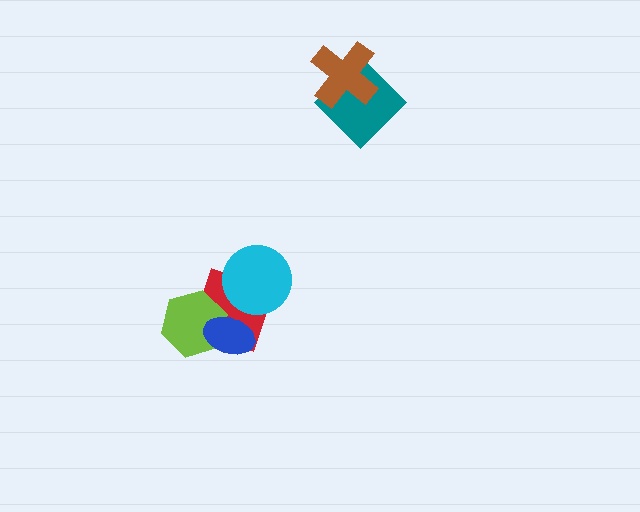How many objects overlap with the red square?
3 objects overlap with the red square.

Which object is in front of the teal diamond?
The brown cross is in front of the teal diamond.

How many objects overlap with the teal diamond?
1 object overlaps with the teal diamond.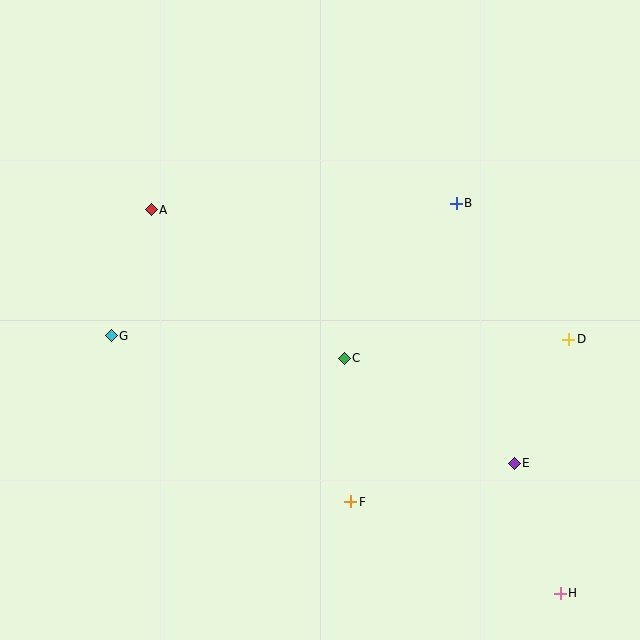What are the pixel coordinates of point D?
Point D is at (569, 339).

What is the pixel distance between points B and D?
The distance between B and D is 176 pixels.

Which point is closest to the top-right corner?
Point B is closest to the top-right corner.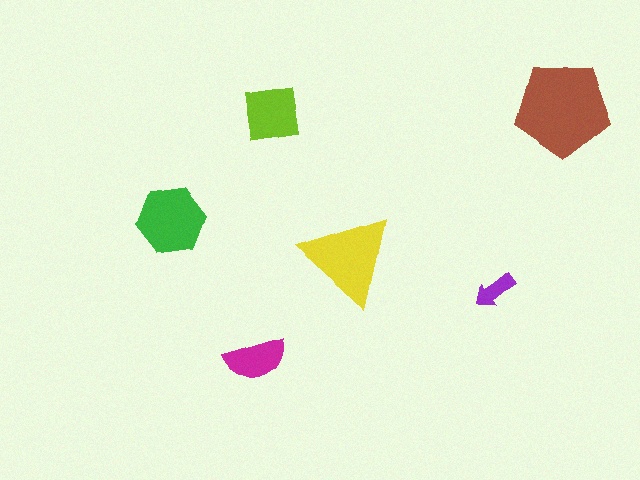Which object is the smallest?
The purple arrow.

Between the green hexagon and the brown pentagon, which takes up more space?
The brown pentagon.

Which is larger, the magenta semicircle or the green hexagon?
The green hexagon.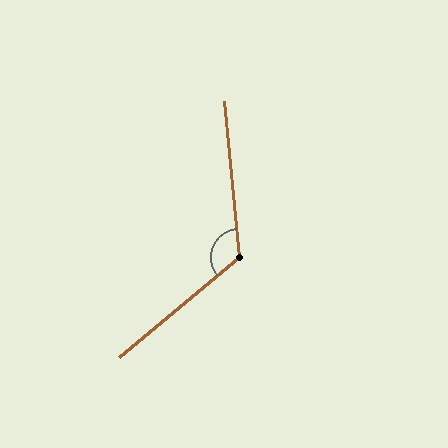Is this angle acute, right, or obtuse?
It is obtuse.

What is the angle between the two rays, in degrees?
Approximately 124 degrees.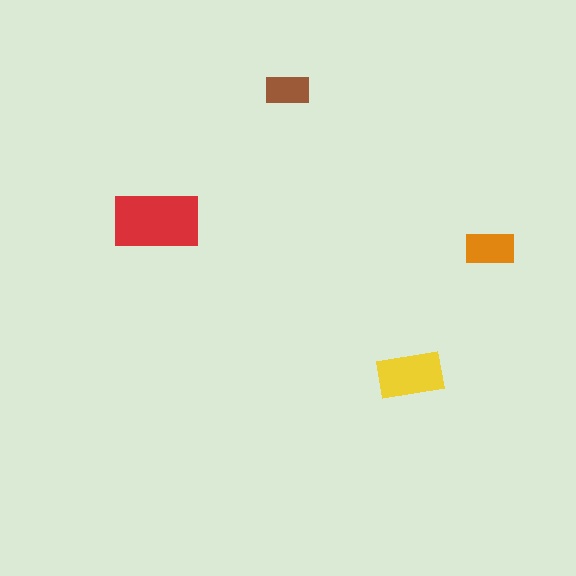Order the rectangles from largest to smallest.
the red one, the yellow one, the orange one, the brown one.